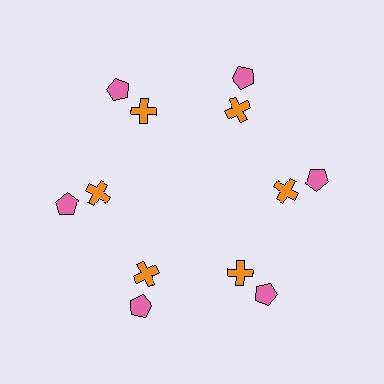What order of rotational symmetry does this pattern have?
This pattern has 6-fold rotational symmetry.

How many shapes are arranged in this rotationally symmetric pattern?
There are 12 shapes, arranged in 6 groups of 2.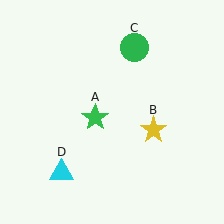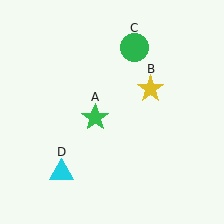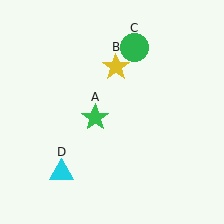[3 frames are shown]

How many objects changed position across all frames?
1 object changed position: yellow star (object B).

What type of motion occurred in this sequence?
The yellow star (object B) rotated counterclockwise around the center of the scene.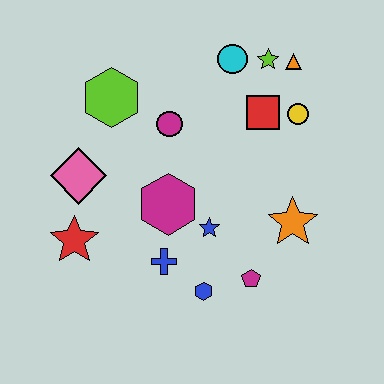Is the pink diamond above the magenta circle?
No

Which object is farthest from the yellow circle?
The red star is farthest from the yellow circle.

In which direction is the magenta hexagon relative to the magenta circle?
The magenta hexagon is below the magenta circle.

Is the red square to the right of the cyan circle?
Yes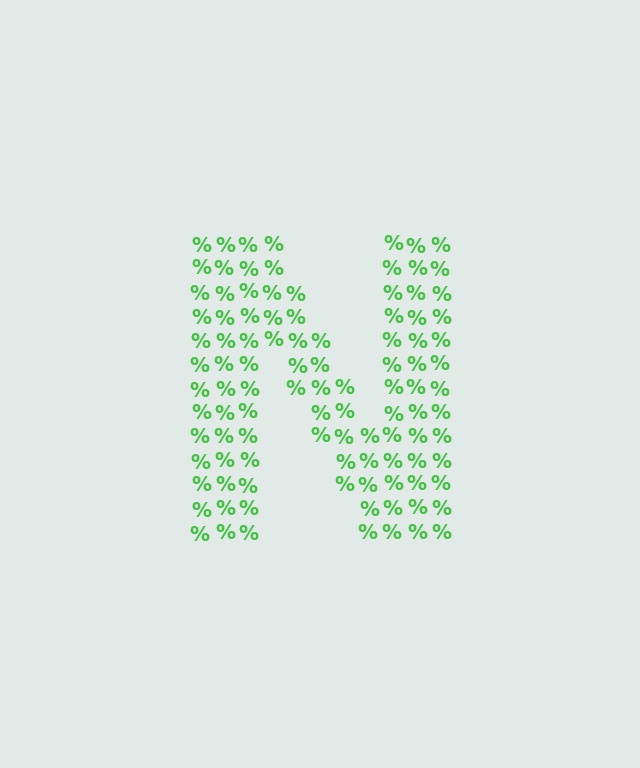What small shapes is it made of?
It is made of small percent signs.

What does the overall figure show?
The overall figure shows the letter N.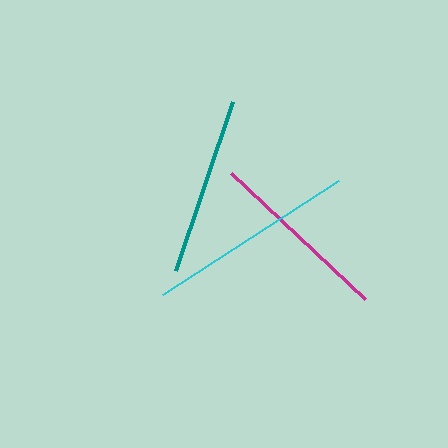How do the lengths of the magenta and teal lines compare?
The magenta and teal lines are approximately the same length.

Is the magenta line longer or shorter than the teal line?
The magenta line is longer than the teal line.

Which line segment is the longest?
The cyan line is the longest at approximately 210 pixels.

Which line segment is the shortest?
The teal line is the shortest at approximately 177 pixels.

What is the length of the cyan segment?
The cyan segment is approximately 210 pixels long.